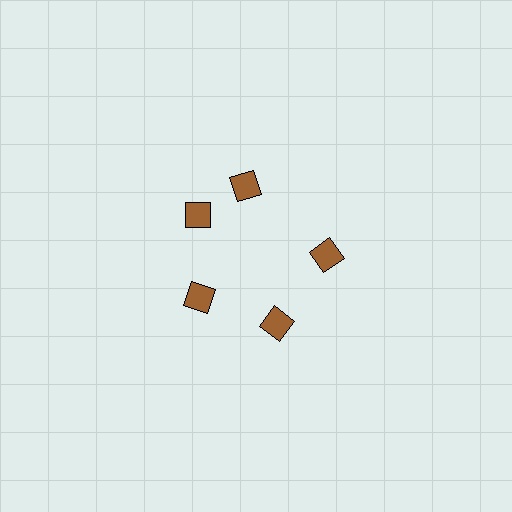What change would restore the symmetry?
The symmetry would be restored by rotating it back into even spacing with its neighbors so that all 5 squares sit at equal angles and equal distance from the center.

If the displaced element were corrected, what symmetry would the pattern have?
It would have 5-fold rotational symmetry — the pattern would map onto itself every 72 degrees.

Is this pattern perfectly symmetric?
No. The 5 brown squares are arranged in a ring, but one element near the 1 o'clock position is rotated out of alignment along the ring, breaking the 5-fold rotational symmetry.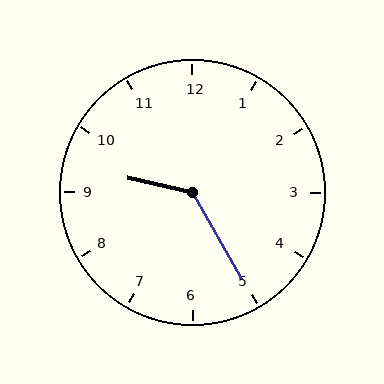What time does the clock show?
9:25.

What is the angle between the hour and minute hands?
Approximately 132 degrees.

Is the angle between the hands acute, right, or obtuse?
It is obtuse.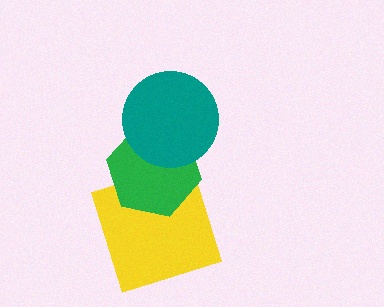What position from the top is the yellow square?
The yellow square is 3rd from the top.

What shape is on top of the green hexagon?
The teal circle is on top of the green hexagon.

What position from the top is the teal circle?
The teal circle is 1st from the top.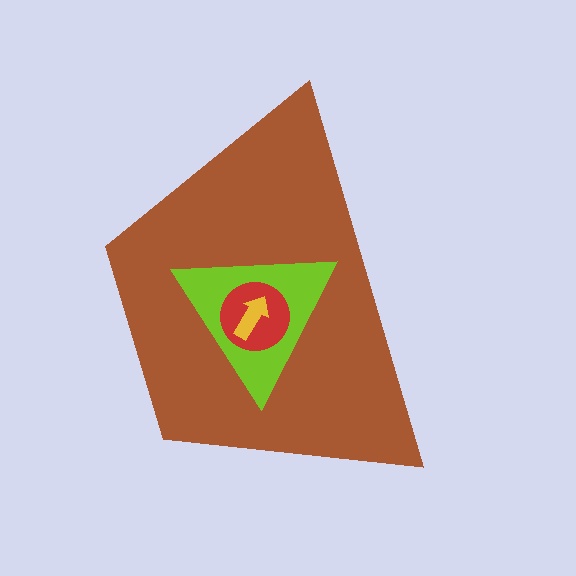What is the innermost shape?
The yellow arrow.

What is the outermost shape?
The brown trapezoid.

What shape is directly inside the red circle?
The yellow arrow.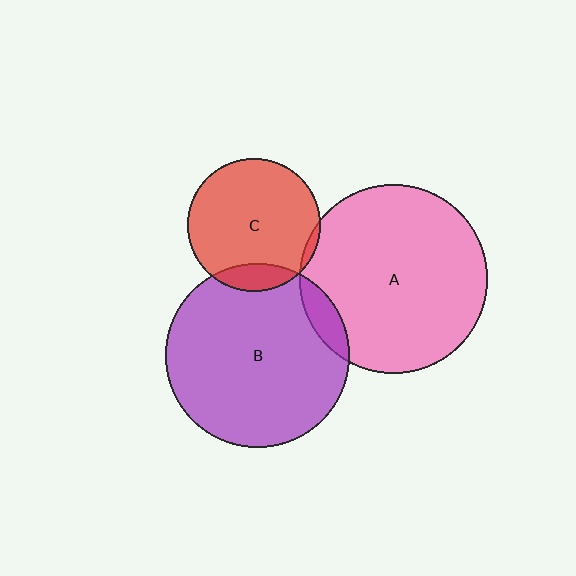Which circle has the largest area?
Circle A (pink).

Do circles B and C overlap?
Yes.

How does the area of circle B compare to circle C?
Approximately 1.9 times.